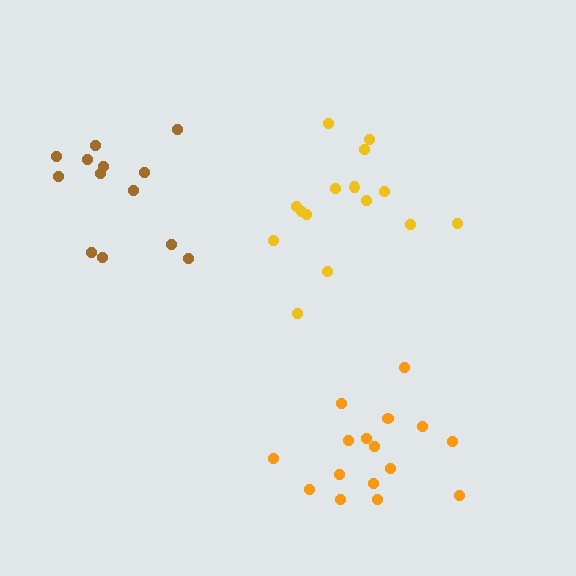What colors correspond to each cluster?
The clusters are colored: orange, brown, yellow.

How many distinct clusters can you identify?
There are 3 distinct clusters.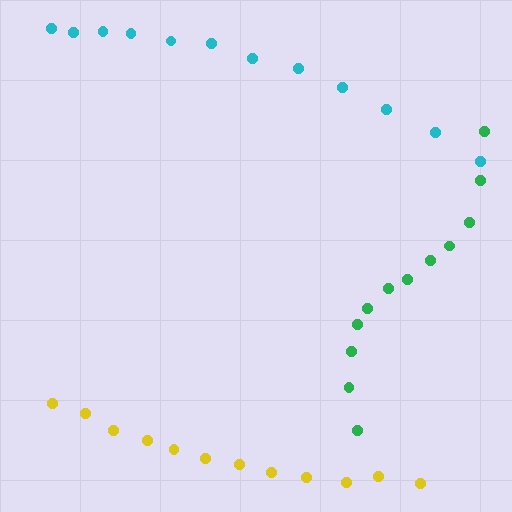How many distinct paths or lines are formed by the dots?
There are 3 distinct paths.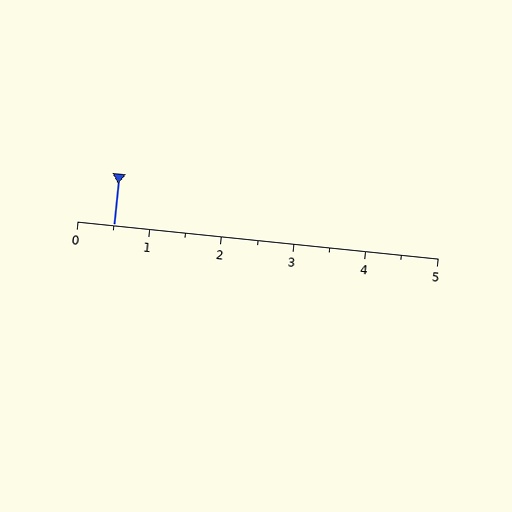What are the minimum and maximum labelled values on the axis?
The axis runs from 0 to 5.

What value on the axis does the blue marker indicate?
The marker indicates approximately 0.5.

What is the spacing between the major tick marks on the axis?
The major ticks are spaced 1 apart.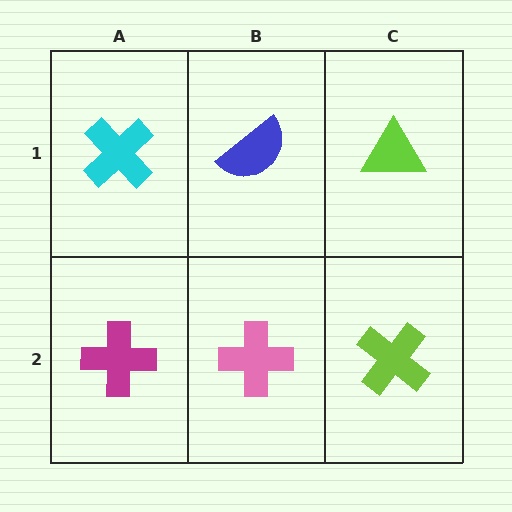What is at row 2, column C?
A lime cross.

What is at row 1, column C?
A lime triangle.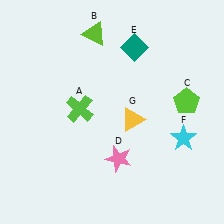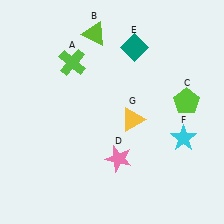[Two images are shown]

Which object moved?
The lime cross (A) moved up.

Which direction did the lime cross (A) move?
The lime cross (A) moved up.